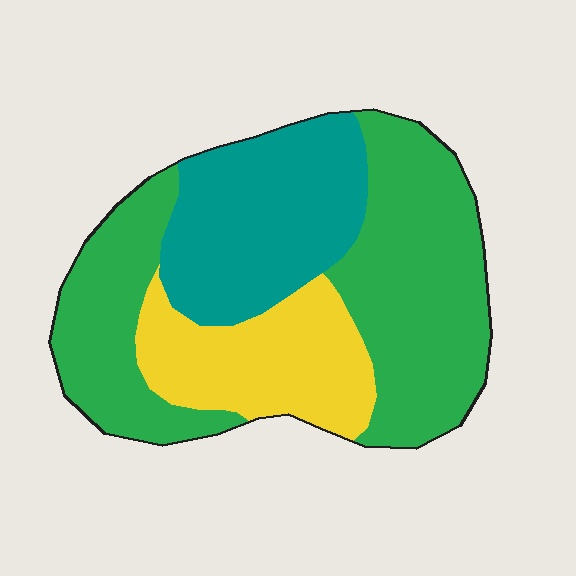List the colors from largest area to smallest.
From largest to smallest: green, teal, yellow.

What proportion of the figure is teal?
Teal covers about 25% of the figure.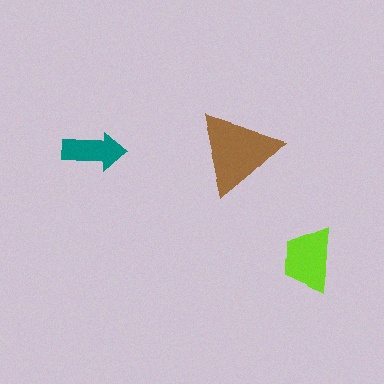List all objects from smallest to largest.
The teal arrow, the lime trapezoid, the brown triangle.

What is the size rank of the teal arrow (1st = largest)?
3rd.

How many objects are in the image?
There are 3 objects in the image.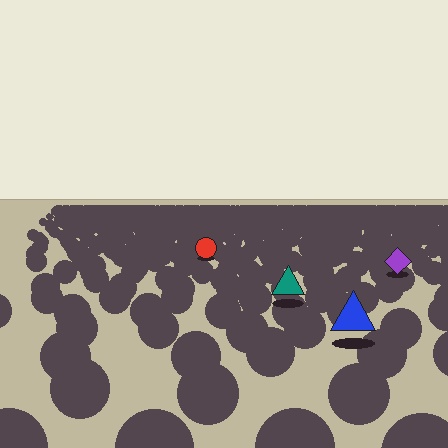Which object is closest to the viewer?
The blue triangle is closest. The texture marks near it are larger and more spread out.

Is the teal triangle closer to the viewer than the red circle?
Yes. The teal triangle is closer — you can tell from the texture gradient: the ground texture is coarser near it.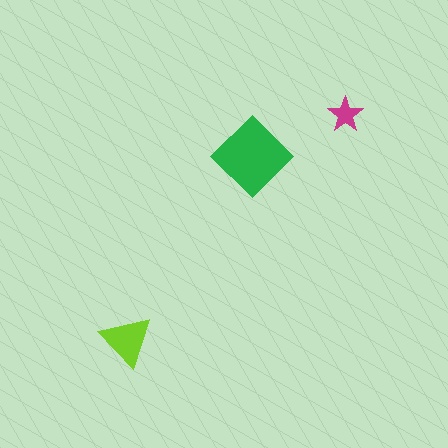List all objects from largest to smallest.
The green diamond, the lime triangle, the magenta star.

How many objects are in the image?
There are 3 objects in the image.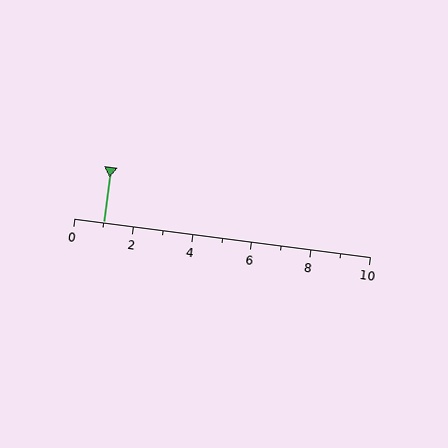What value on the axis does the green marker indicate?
The marker indicates approximately 1.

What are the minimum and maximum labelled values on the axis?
The axis runs from 0 to 10.